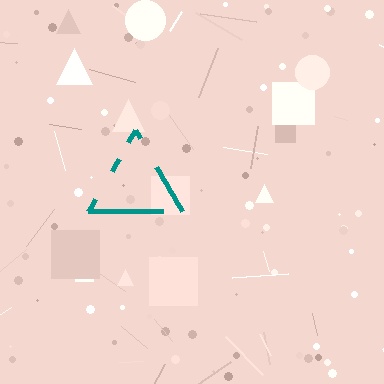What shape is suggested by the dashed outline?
The dashed outline suggests a triangle.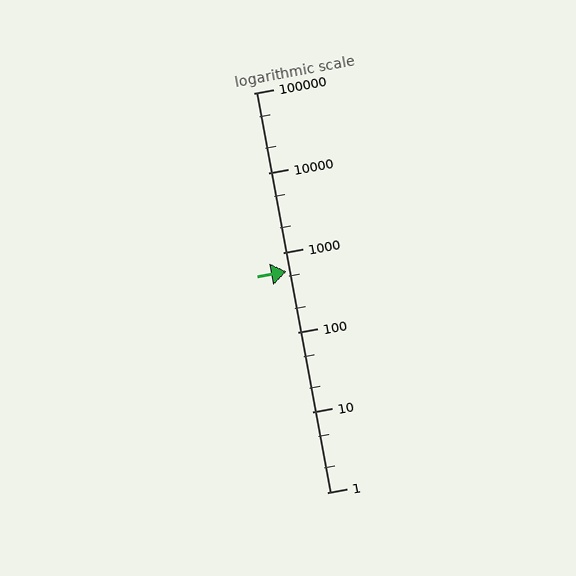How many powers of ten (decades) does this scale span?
The scale spans 5 decades, from 1 to 100000.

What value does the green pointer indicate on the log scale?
The pointer indicates approximately 590.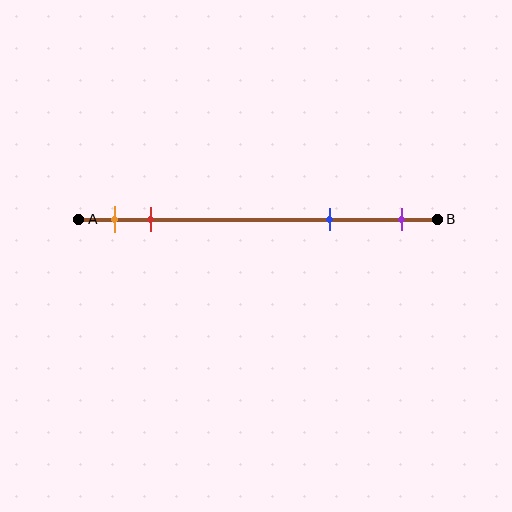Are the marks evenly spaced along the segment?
No, the marks are not evenly spaced.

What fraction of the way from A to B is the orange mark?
The orange mark is approximately 10% (0.1) of the way from A to B.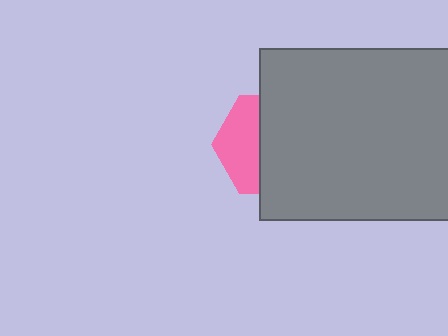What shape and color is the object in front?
The object in front is a gray rectangle.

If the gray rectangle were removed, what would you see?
You would see the complete pink hexagon.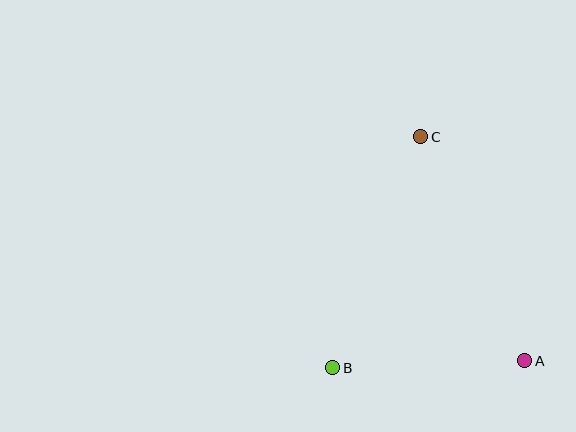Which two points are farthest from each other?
Points B and C are farthest from each other.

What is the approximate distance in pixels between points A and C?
The distance between A and C is approximately 247 pixels.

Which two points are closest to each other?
Points A and B are closest to each other.